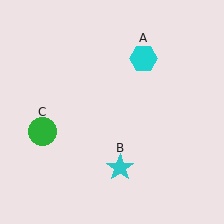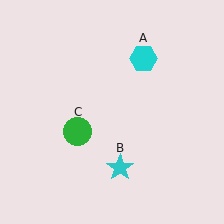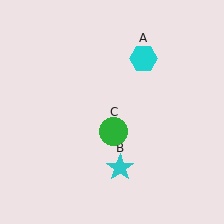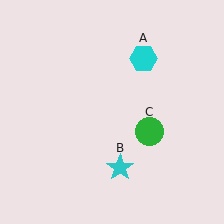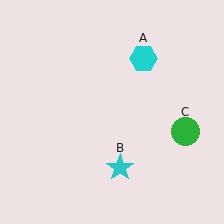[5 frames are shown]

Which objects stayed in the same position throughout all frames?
Cyan hexagon (object A) and cyan star (object B) remained stationary.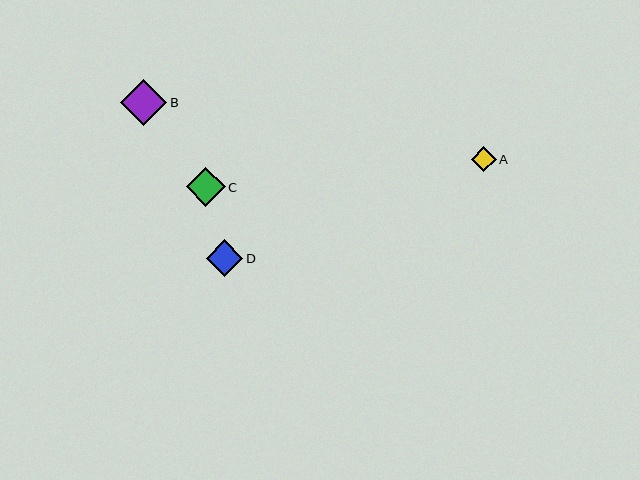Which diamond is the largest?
Diamond B is the largest with a size of approximately 46 pixels.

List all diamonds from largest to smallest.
From largest to smallest: B, C, D, A.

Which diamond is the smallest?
Diamond A is the smallest with a size of approximately 25 pixels.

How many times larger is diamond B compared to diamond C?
Diamond B is approximately 1.2 times the size of diamond C.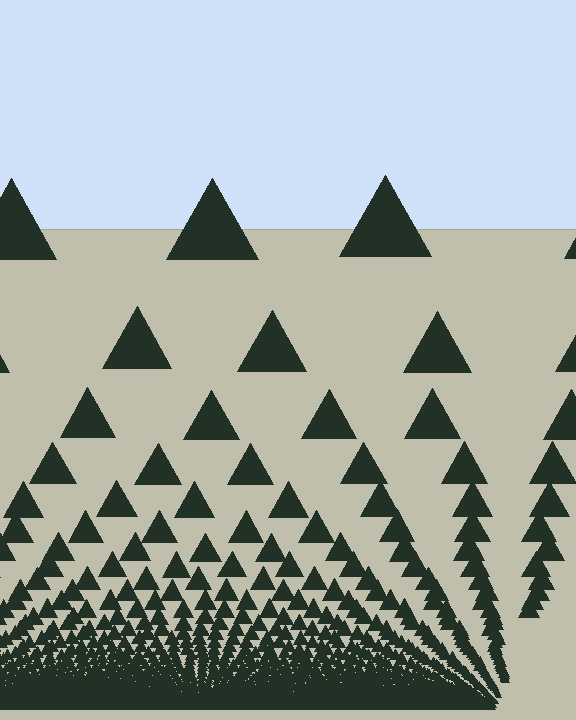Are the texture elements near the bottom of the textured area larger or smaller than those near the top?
Smaller. The gradient is inverted — elements near the bottom are smaller and denser.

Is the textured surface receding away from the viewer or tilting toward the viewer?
The surface appears to tilt toward the viewer. Texture elements get larger and sparser toward the top.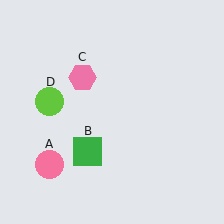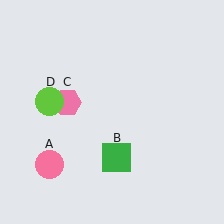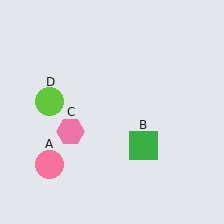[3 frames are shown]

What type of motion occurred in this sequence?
The green square (object B), pink hexagon (object C) rotated counterclockwise around the center of the scene.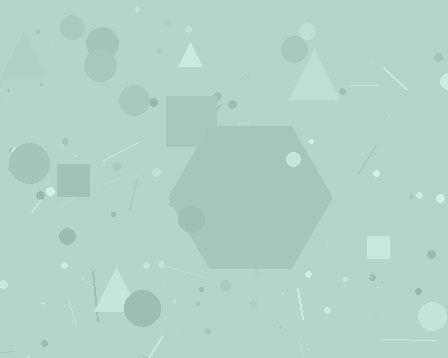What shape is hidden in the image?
A hexagon is hidden in the image.